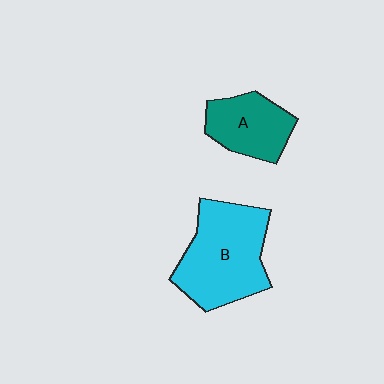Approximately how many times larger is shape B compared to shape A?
Approximately 1.7 times.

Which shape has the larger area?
Shape B (cyan).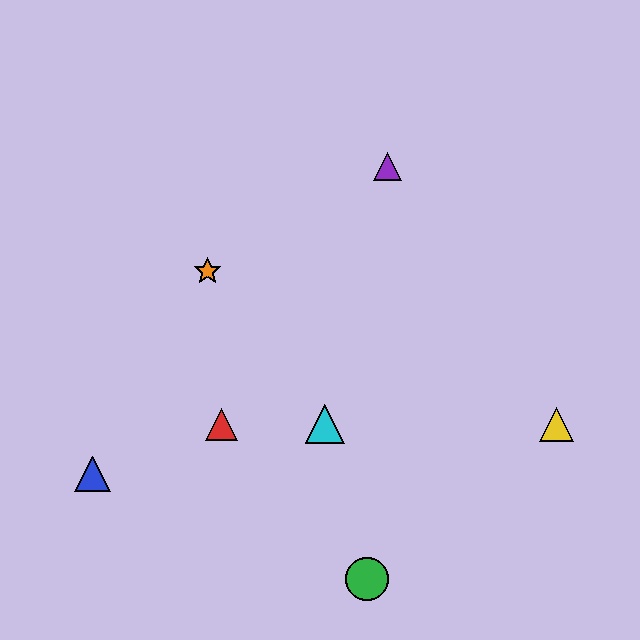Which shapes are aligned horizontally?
The red triangle, the yellow triangle, the cyan triangle are aligned horizontally.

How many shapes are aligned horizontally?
3 shapes (the red triangle, the yellow triangle, the cyan triangle) are aligned horizontally.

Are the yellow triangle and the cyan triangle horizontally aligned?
Yes, both are at y≈424.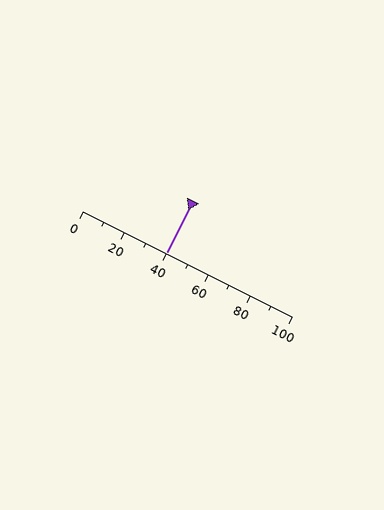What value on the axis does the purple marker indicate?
The marker indicates approximately 40.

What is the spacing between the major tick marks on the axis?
The major ticks are spaced 20 apart.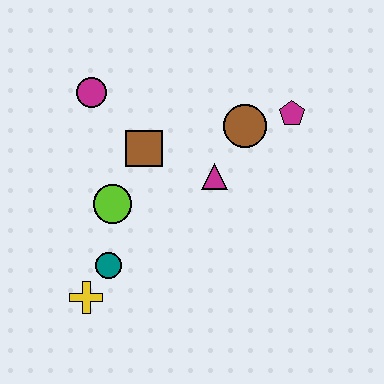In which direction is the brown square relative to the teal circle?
The brown square is above the teal circle.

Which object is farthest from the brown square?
The yellow cross is farthest from the brown square.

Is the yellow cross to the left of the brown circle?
Yes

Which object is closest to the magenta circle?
The brown square is closest to the magenta circle.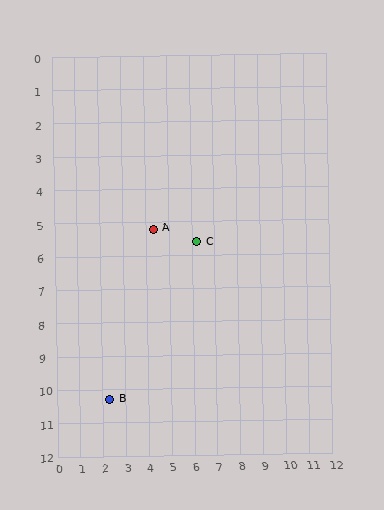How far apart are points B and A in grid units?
Points B and A are about 5.5 grid units apart.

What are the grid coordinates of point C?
Point C is at approximately (6.2, 5.6).